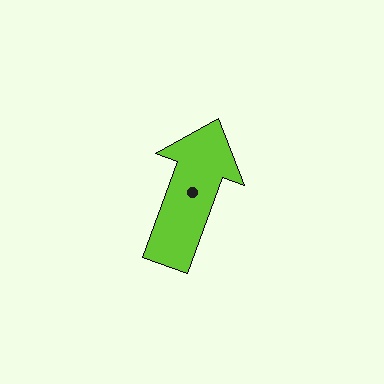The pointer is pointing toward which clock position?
Roughly 1 o'clock.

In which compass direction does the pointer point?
North.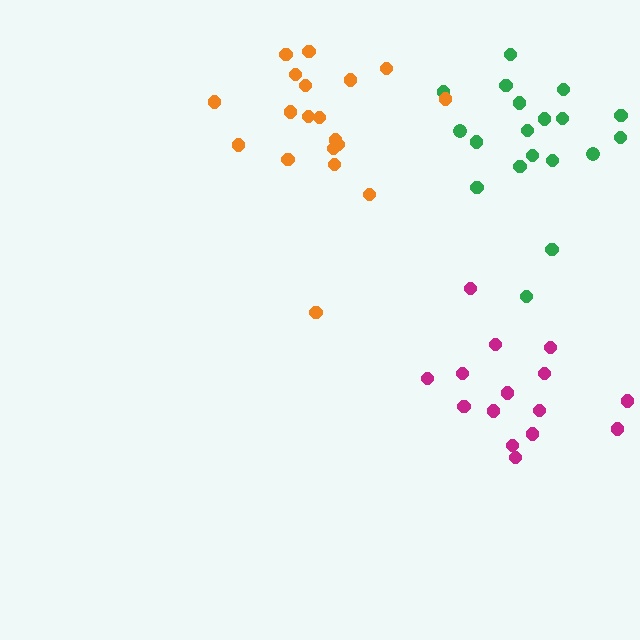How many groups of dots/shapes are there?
There are 3 groups.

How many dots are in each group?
Group 1: 15 dots, Group 2: 19 dots, Group 3: 19 dots (53 total).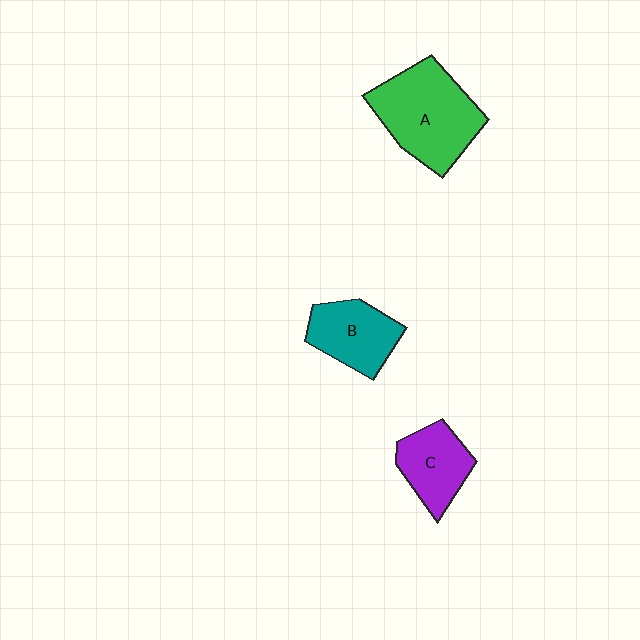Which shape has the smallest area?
Shape C (purple).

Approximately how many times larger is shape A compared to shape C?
Approximately 1.7 times.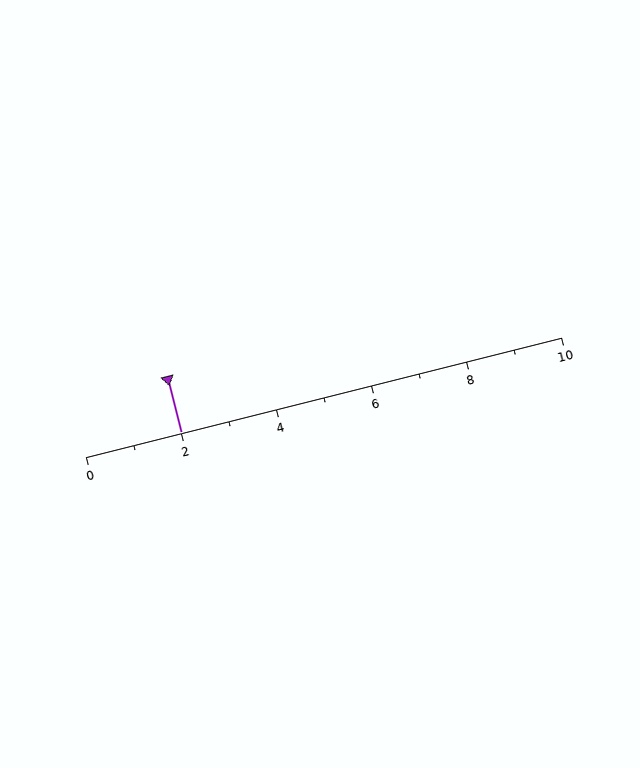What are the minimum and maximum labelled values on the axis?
The axis runs from 0 to 10.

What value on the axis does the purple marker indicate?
The marker indicates approximately 2.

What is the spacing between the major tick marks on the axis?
The major ticks are spaced 2 apart.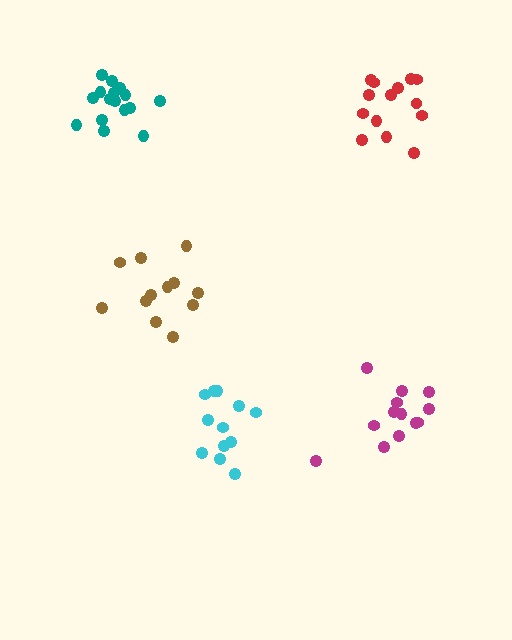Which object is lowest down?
The cyan cluster is bottommost.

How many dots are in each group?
Group 1: 14 dots, Group 2: 12 dots, Group 3: 13 dots, Group 4: 12 dots, Group 5: 16 dots (67 total).